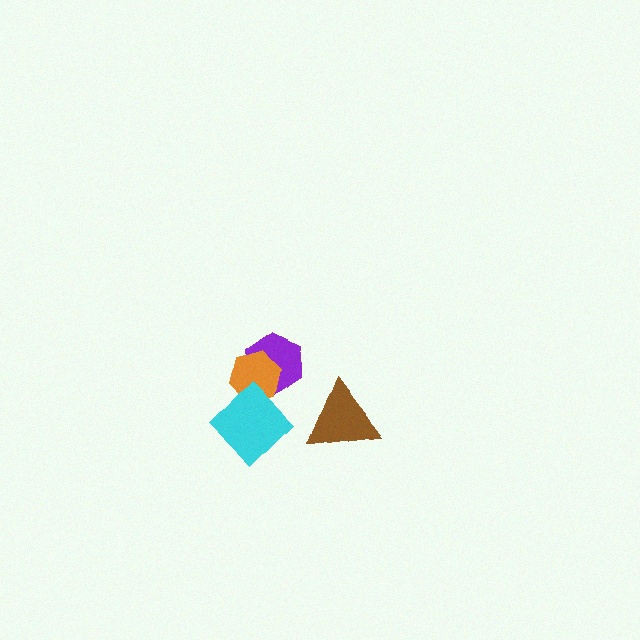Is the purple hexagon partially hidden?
Yes, it is partially covered by another shape.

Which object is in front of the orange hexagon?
The cyan diamond is in front of the orange hexagon.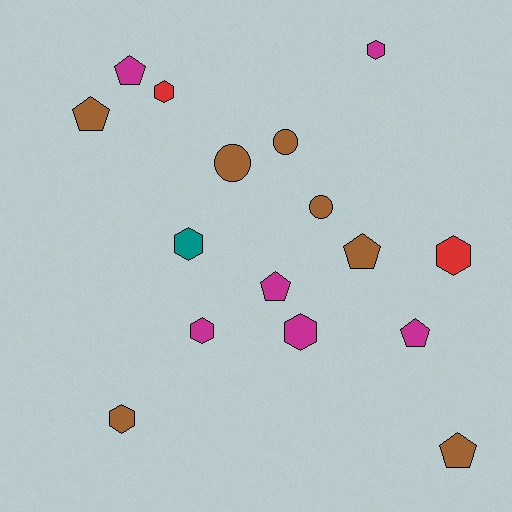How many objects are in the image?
There are 16 objects.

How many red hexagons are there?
There are 2 red hexagons.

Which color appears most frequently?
Brown, with 7 objects.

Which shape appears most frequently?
Hexagon, with 7 objects.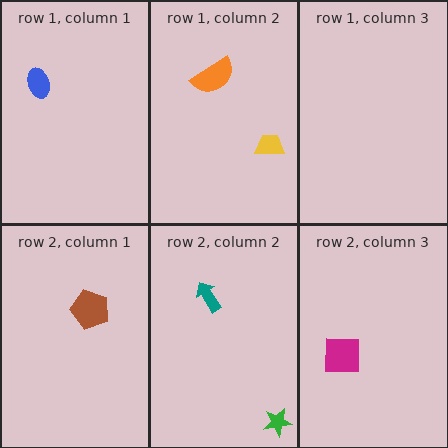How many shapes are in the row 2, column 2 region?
2.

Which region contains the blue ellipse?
The row 1, column 1 region.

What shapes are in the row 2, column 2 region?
The teal arrow, the green star.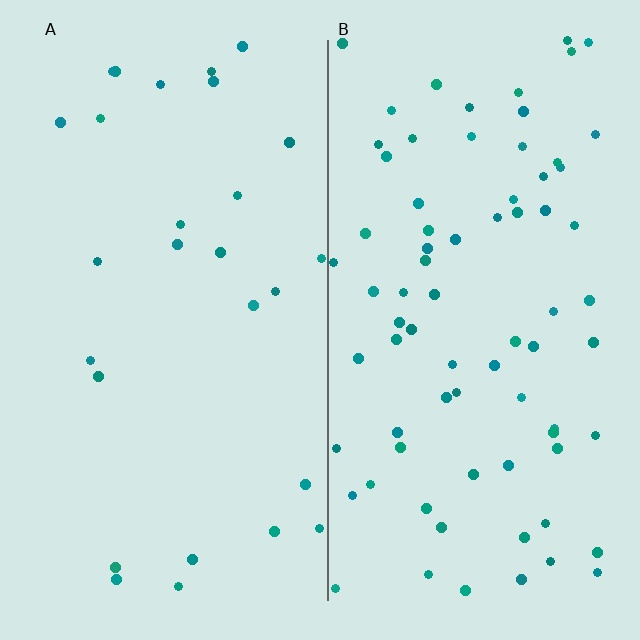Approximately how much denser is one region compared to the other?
Approximately 2.8× — region B over region A.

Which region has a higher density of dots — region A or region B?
B (the right).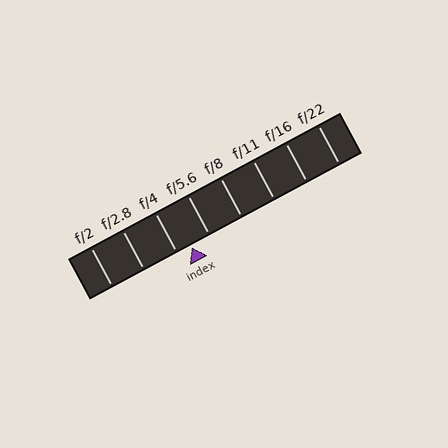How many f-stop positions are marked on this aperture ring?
There are 8 f-stop positions marked.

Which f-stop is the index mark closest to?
The index mark is closest to f/4.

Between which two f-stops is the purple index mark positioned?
The index mark is between f/4 and f/5.6.